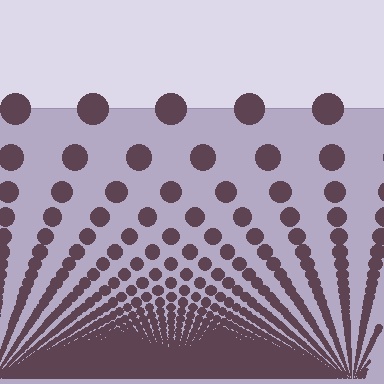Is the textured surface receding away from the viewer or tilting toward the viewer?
The surface appears to tilt toward the viewer. Texture elements get larger and sparser toward the top.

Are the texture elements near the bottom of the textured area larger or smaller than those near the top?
Smaller. The gradient is inverted — elements near the bottom are smaller and denser.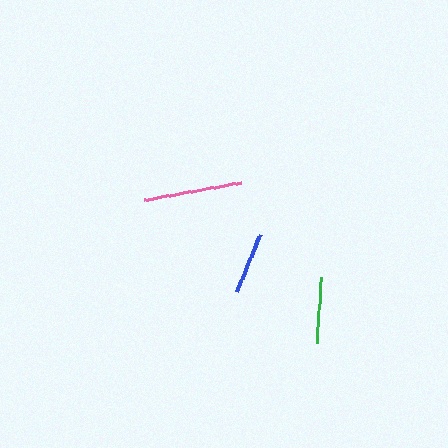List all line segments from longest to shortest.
From longest to shortest: pink, green, blue.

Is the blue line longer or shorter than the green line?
The green line is longer than the blue line.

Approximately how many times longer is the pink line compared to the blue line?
The pink line is approximately 1.6 times the length of the blue line.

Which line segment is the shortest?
The blue line is the shortest at approximately 62 pixels.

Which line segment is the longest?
The pink line is the longest at approximately 99 pixels.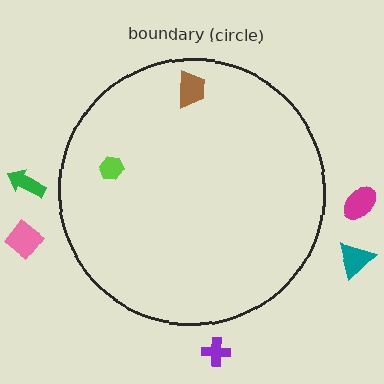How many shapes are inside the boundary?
2 inside, 5 outside.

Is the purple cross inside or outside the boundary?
Outside.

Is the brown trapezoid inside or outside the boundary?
Inside.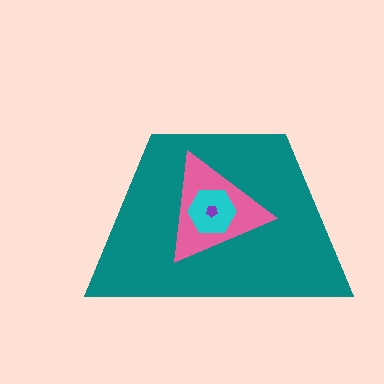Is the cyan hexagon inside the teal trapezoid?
Yes.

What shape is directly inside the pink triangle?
The cyan hexagon.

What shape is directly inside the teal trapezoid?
The pink triangle.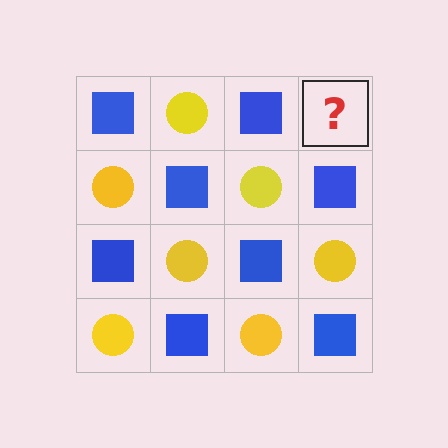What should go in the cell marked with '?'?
The missing cell should contain a yellow circle.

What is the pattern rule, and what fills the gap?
The rule is that it alternates blue square and yellow circle in a checkerboard pattern. The gap should be filled with a yellow circle.